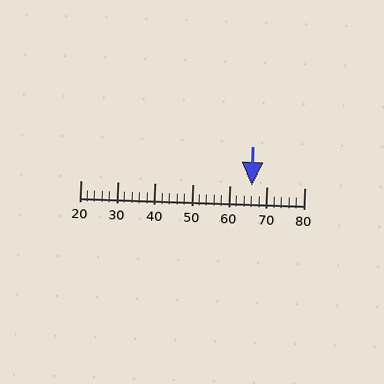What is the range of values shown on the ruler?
The ruler shows values from 20 to 80.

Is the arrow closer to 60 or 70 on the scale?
The arrow is closer to 70.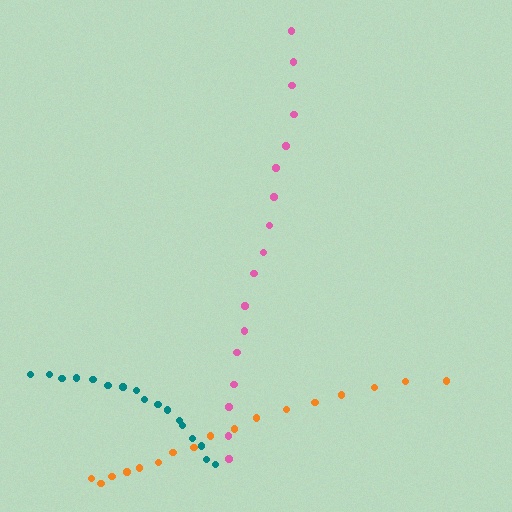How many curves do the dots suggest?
There are 3 distinct paths.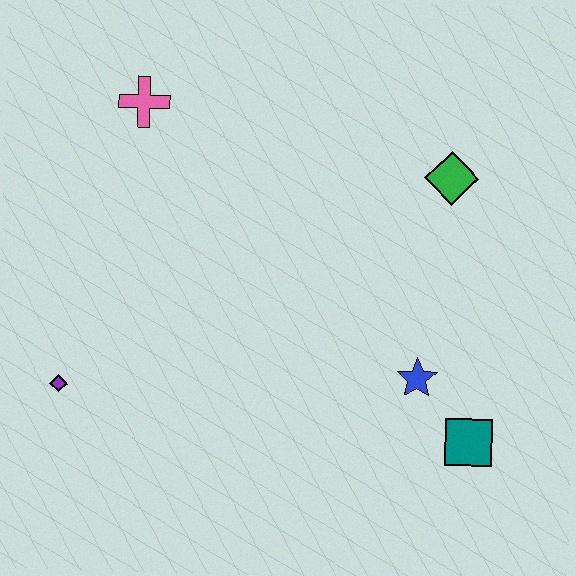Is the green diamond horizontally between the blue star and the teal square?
Yes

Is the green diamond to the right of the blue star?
Yes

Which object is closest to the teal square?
The blue star is closest to the teal square.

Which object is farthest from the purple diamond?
The green diamond is farthest from the purple diamond.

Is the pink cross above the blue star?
Yes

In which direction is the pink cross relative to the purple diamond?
The pink cross is above the purple diamond.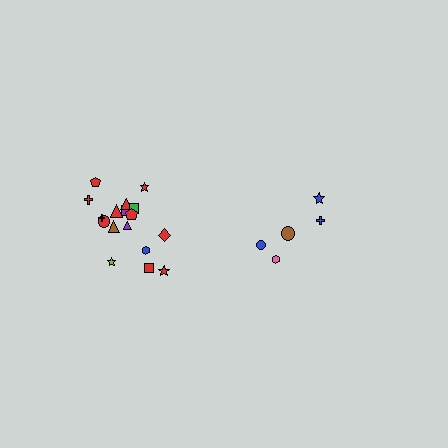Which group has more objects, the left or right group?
The left group.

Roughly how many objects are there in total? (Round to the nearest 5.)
Roughly 25 objects in total.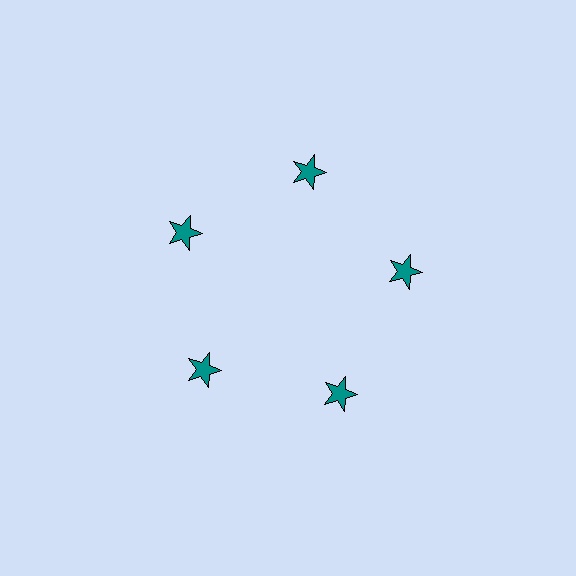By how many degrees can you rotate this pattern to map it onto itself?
The pattern maps onto itself every 72 degrees of rotation.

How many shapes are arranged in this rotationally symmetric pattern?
There are 5 shapes, arranged in 5 groups of 1.